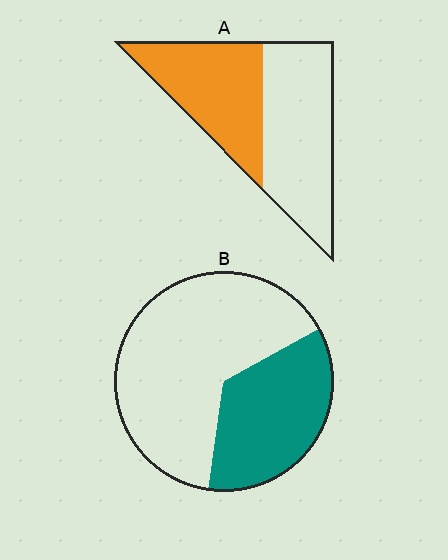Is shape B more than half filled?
No.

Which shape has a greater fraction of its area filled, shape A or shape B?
Shape A.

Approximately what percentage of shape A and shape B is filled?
A is approximately 45% and B is approximately 35%.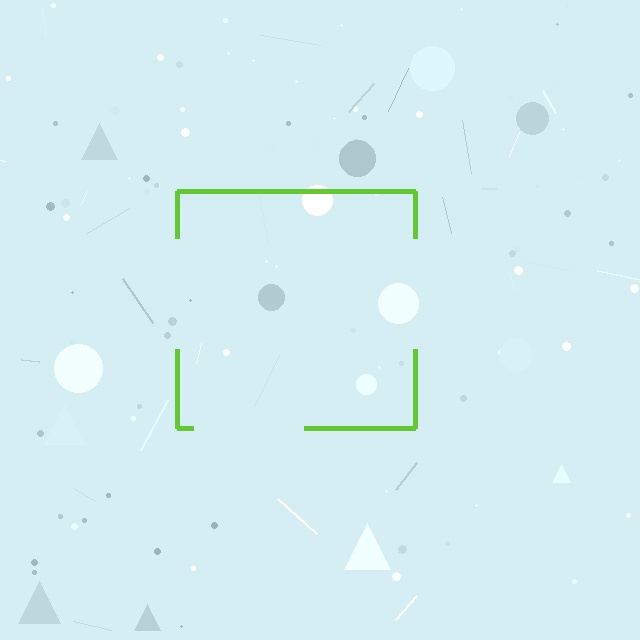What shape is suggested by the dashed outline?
The dashed outline suggests a square.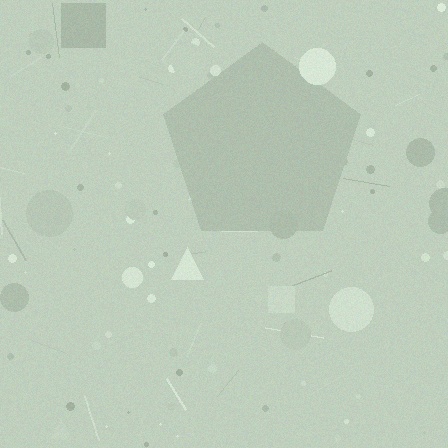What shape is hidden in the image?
A pentagon is hidden in the image.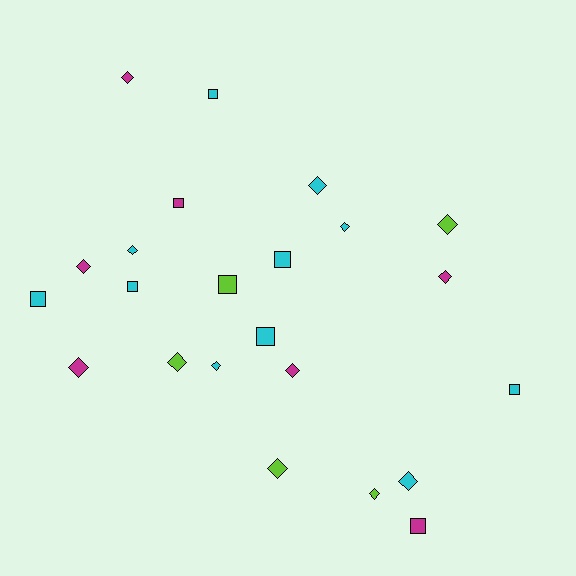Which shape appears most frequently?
Diamond, with 14 objects.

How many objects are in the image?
There are 23 objects.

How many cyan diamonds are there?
There are 5 cyan diamonds.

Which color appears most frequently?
Cyan, with 11 objects.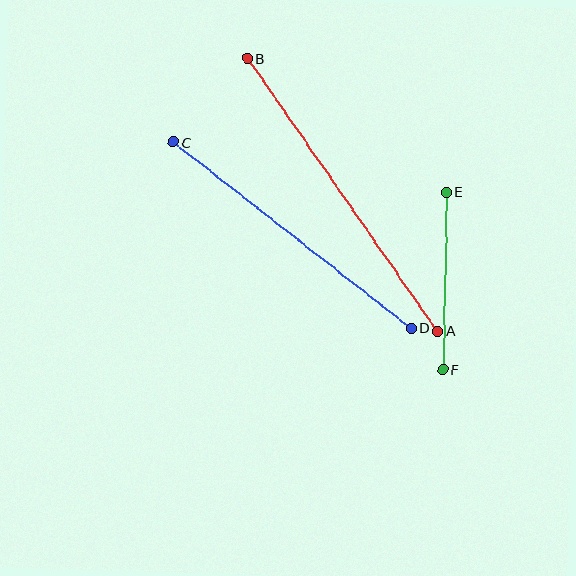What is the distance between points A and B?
The distance is approximately 332 pixels.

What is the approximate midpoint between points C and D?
The midpoint is at approximately (292, 235) pixels.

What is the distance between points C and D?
The distance is approximately 302 pixels.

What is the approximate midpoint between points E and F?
The midpoint is at approximately (445, 281) pixels.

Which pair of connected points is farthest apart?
Points A and B are farthest apart.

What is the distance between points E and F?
The distance is approximately 177 pixels.